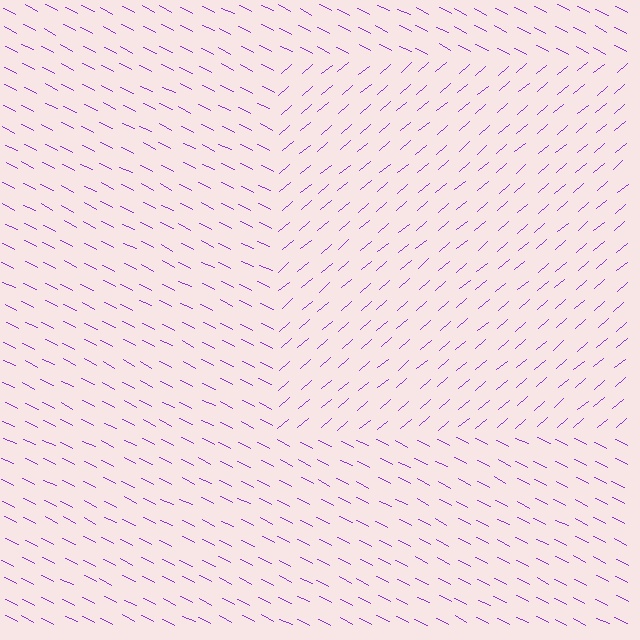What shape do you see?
I see a rectangle.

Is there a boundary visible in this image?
Yes, there is a texture boundary formed by a change in line orientation.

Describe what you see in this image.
The image is filled with small purple line segments. A rectangle region in the image has lines oriented differently from the surrounding lines, creating a visible texture boundary.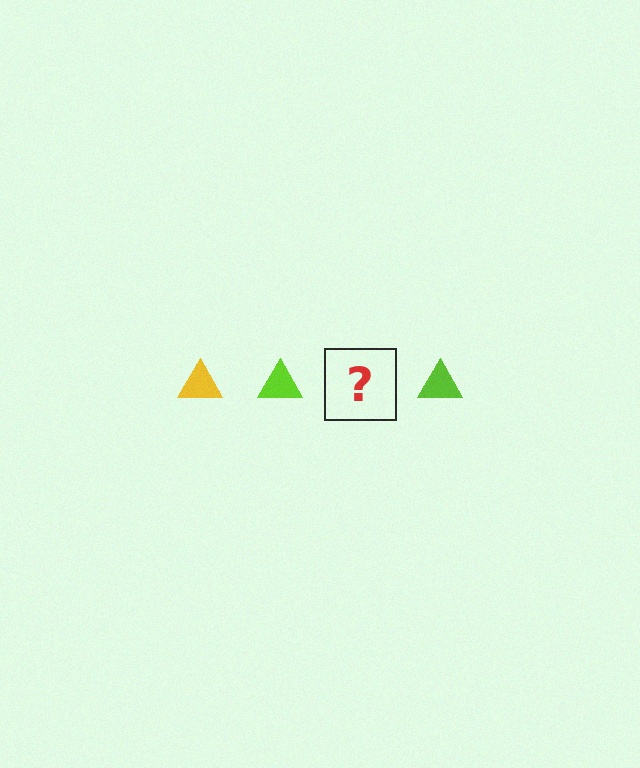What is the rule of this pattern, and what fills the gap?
The rule is that the pattern cycles through yellow, lime triangles. The gap should be filled with a yellow triangle.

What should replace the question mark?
The question mark should be replaced with a yellow triangle.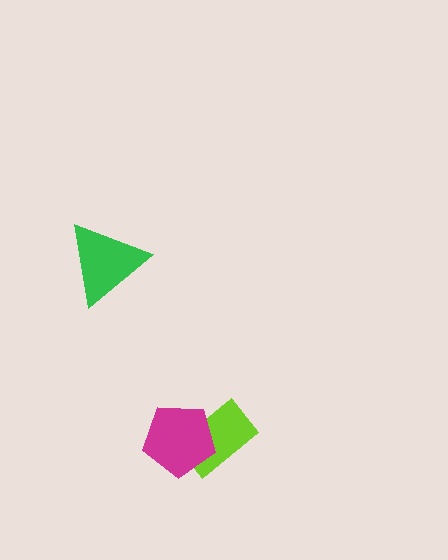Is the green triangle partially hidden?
No, no other shape covers it.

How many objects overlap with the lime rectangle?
1 object overlaps with the lime rectangle.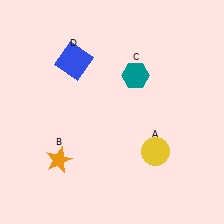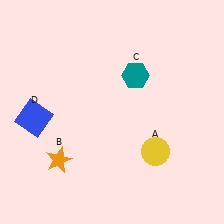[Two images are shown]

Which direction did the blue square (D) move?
The blue square (D) moved down.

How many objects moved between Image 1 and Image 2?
1 object moved between the two images.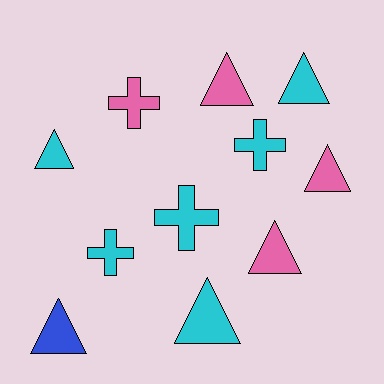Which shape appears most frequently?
Triangle, with 7 objects.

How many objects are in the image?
There are 11 objects.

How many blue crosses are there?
There are no blue crosses.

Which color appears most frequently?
Cyan, with 6 objects.